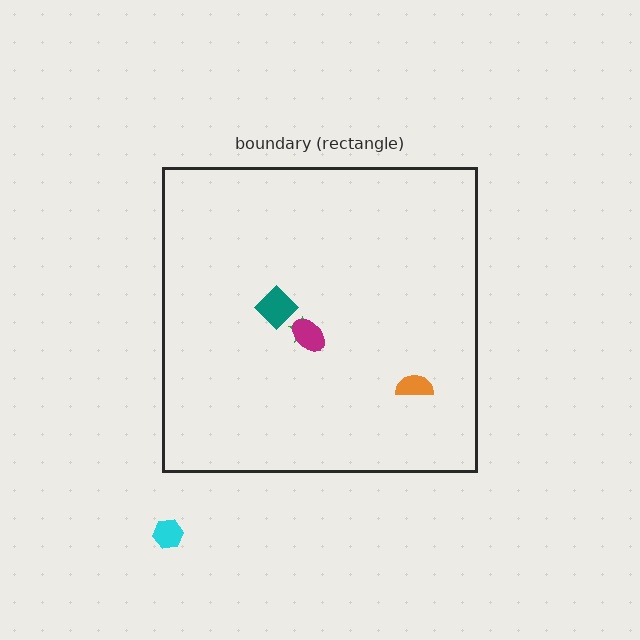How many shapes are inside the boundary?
4 inside, 1 outside.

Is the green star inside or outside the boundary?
Inside.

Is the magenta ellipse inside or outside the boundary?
Inside.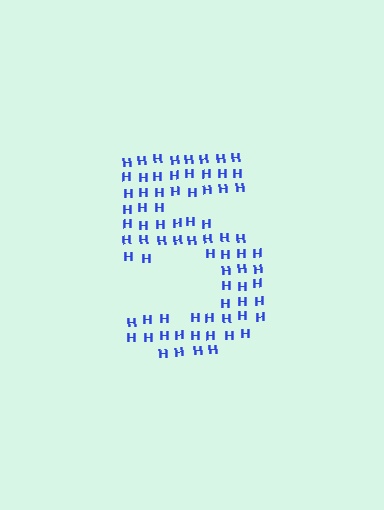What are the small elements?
The small elements are letter H's.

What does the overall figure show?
The overall figure shows the digit 5.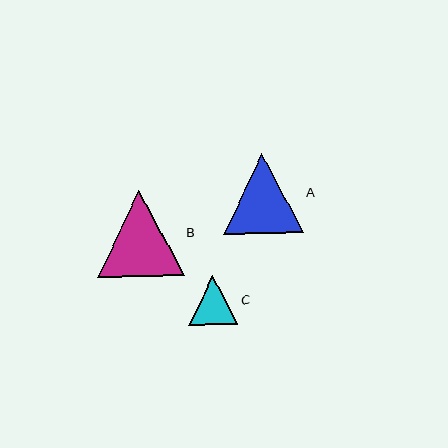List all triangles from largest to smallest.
From largest to smallest: B, A, C.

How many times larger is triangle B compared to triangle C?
Triangle B is approximately 1.8 times the size of triangle C.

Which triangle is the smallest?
Triangle C is the smallest with a size of approximately 49 pixels.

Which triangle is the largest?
Triangle B is the largest with a size of approximately 87 pixels.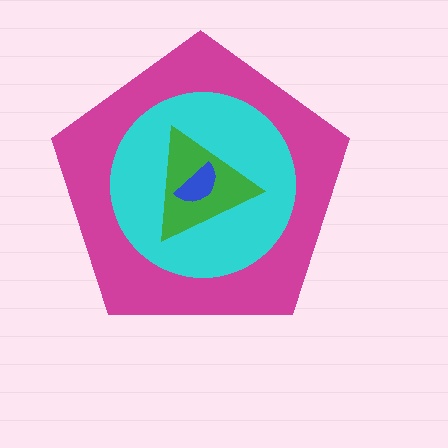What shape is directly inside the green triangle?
The blue semicircle.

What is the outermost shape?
The magenta pentagon.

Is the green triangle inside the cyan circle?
Yes.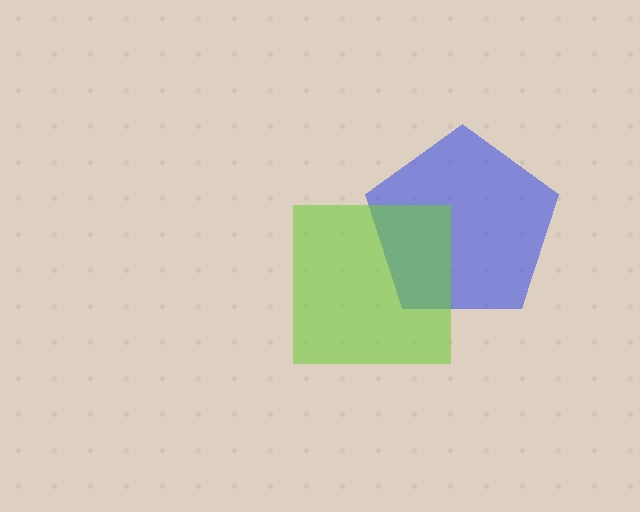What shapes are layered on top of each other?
The layered shapes are: a blue pentagon, a lime square.